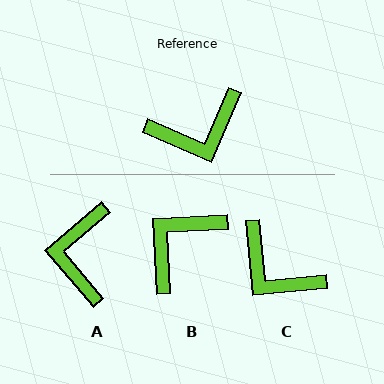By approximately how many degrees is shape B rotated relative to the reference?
Approximately 154 degrees clockwise.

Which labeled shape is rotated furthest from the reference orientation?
B, about 154 degrees away.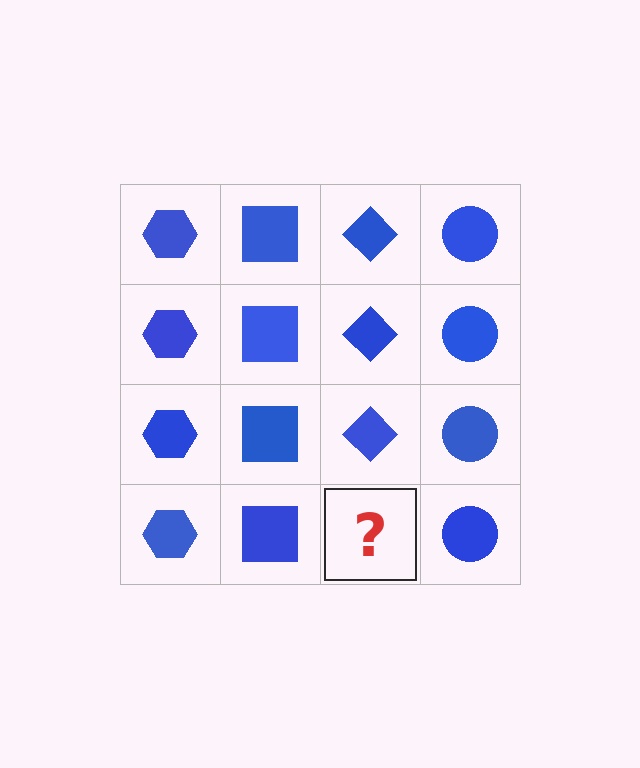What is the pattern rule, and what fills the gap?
The rule is that each column has a consistent shape. The gap should be filled with a blue diamond.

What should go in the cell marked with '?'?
The missing cell should contain a blue diamond.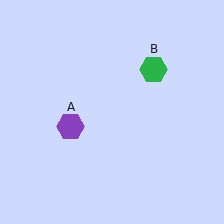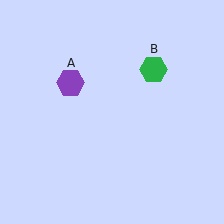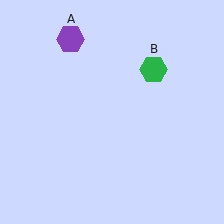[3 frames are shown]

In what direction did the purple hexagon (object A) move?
The purple hexagon (object A) moved up.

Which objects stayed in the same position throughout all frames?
Green hexagon (object B) remained stationary.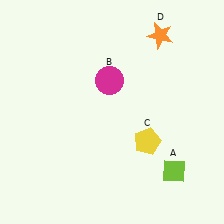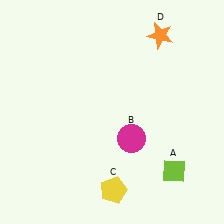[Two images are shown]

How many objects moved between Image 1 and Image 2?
2 objects moved between the two images.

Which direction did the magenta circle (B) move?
The magenta circle (B) moved down.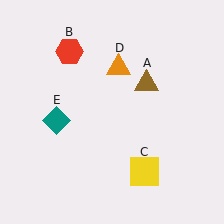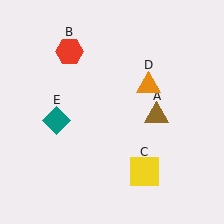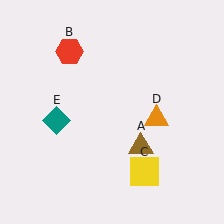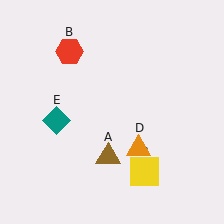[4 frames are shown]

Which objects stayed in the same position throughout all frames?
Red hexagon (object B) and yellow square (object C) and teal diamond (object E) remained stationary.